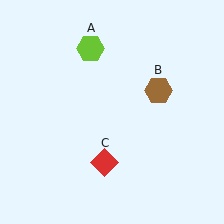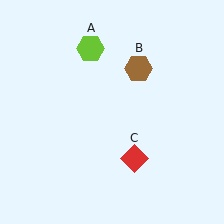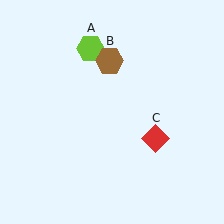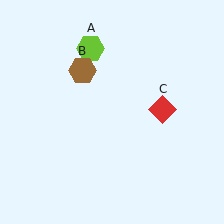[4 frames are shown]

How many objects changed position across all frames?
2 objects changed position: brown hexagon (object B), red diamond (object C).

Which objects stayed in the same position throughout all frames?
Lime hexagon (object A) remained stationary.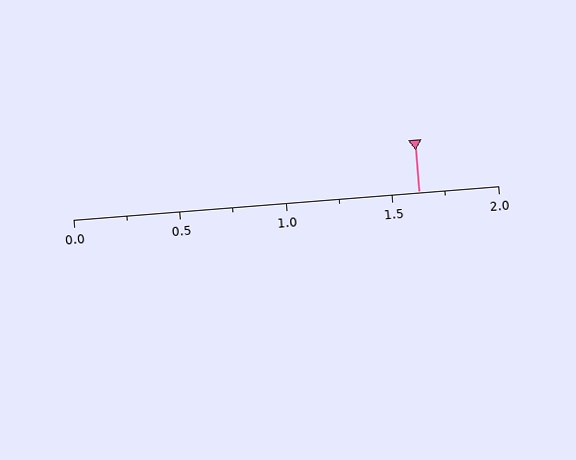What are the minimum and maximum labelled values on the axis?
The axis runs from 0.0 to 2.0.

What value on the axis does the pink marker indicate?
The marker indicates approximately 1.62.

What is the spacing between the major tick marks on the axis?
The major ticks are spaced 0.5 apart.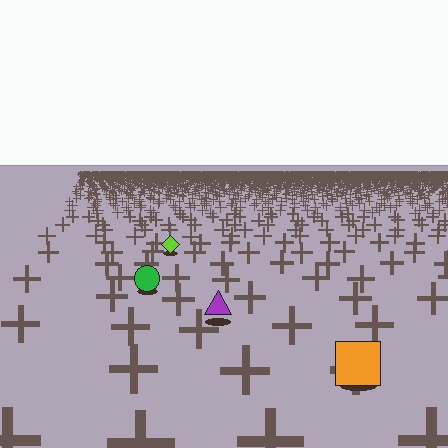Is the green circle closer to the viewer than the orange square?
No. The orange square is closer — you can tell from the texture gradient: the ground texture is coarser near it.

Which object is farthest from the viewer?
The lime diamond is farthest from the viewer. It appears smaller and the ground texture around it is denser.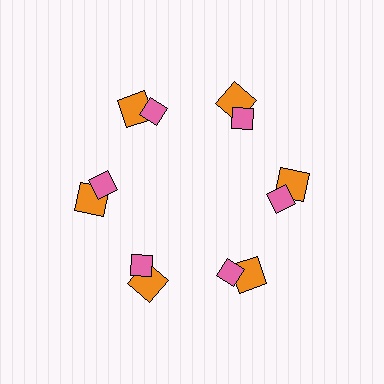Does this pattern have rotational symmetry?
Yes, this pattern has 6-fold rotational symmetry. It looks the same after rotating 60 degrees around the center.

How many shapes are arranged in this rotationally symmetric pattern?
There are 12 shapes, arranged in 6 groups of 2.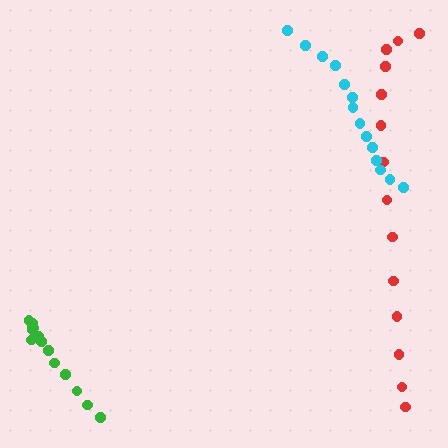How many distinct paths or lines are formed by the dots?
There are 3 distinct paths.